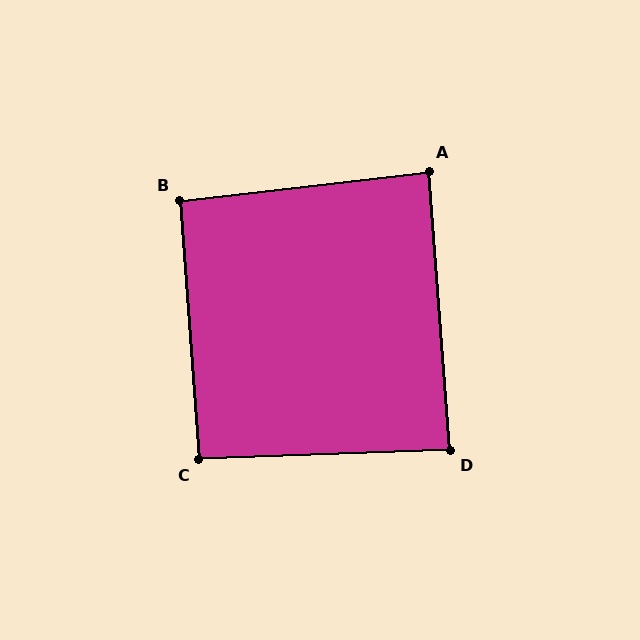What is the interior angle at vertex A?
Approximately 88 degrees (approximately right).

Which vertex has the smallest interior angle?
D, at approximately 88 degrees.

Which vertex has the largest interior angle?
B, at approximately 92 degrees.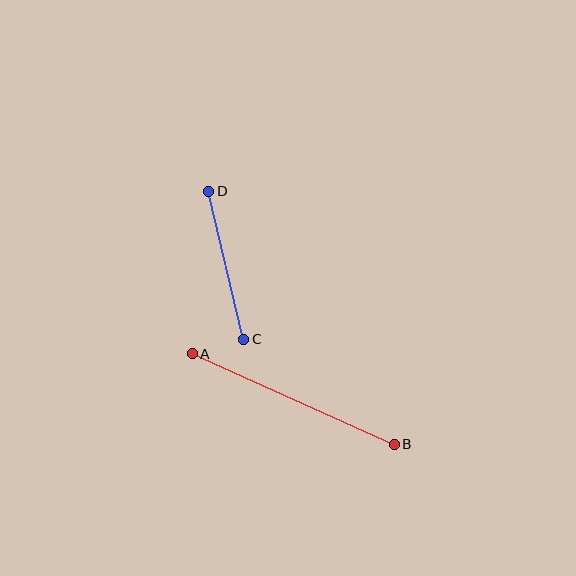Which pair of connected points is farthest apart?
Points A and B are farthest apart.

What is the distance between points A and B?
The distance is approximately 221 pixels.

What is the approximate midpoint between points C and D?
The midpoint is at approximately (226, 265) pixels.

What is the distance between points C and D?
The distance is approximately 152 pixels.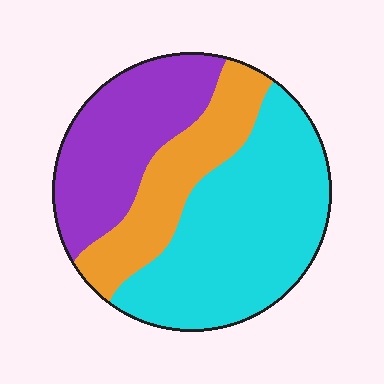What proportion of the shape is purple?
Purple covers about 30% of the shape.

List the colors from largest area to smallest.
From largest to smallest: cyan, purple, orange.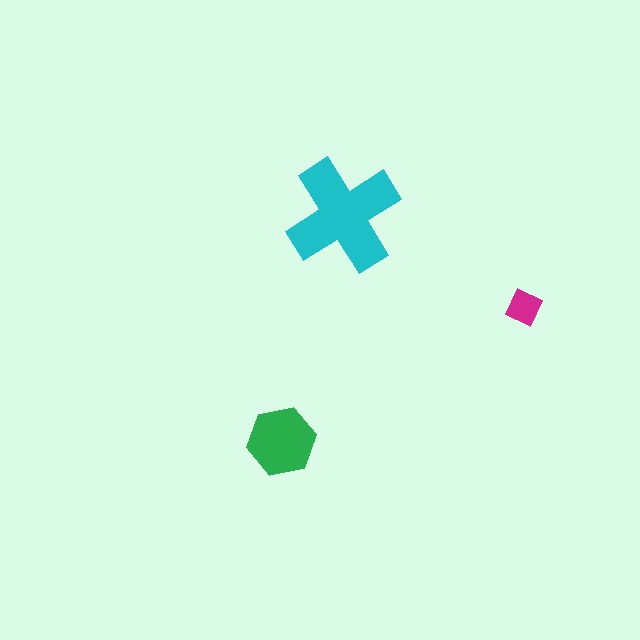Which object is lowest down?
The green hexagon is bottommost.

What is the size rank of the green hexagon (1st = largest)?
2nd.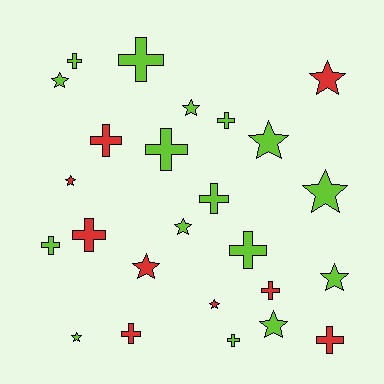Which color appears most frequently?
Lime, with 16 objects.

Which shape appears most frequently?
Cross, with 13 objects.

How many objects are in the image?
There are 25 objects.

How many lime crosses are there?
There are 8 lime crosses.